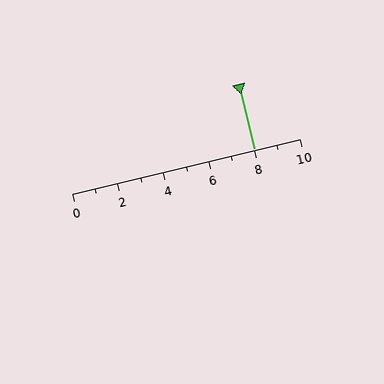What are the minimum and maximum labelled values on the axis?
The axis runs from 0 to 10.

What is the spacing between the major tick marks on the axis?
The major ticks are spaced 2 apart.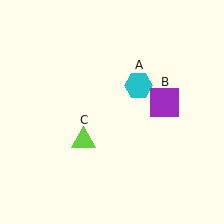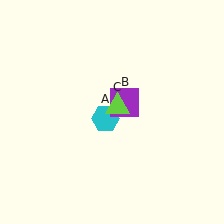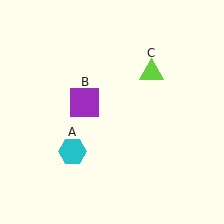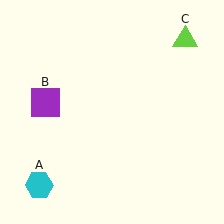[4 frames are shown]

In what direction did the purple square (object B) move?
The purple square (object B) moved left.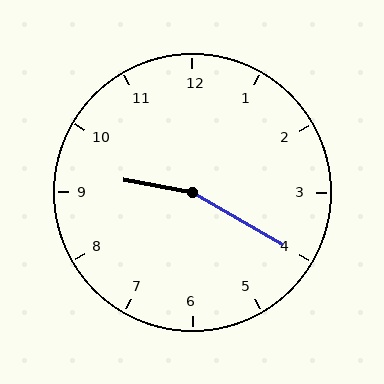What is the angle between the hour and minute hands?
Approximately 160 degrees.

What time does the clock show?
9:20.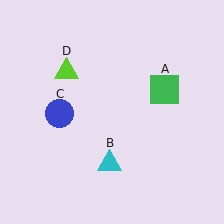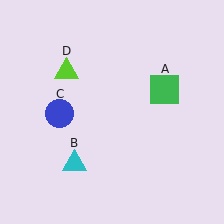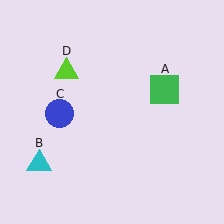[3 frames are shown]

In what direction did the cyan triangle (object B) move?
The cyan triangle (object B) moved left.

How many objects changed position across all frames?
1 object changed position: cyan triangle (object B).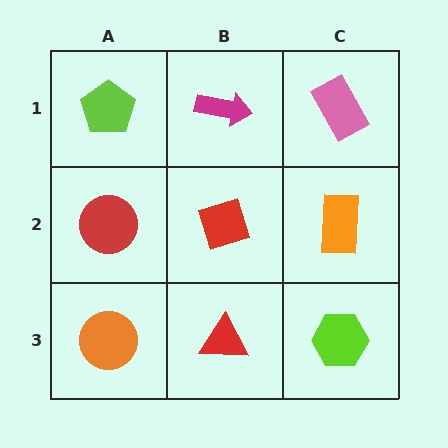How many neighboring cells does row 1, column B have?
3.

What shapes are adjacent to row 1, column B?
A red diamond (row 2, column B), a lime pentagon (row 1, column A), a pink rectangle (row 1, column C).